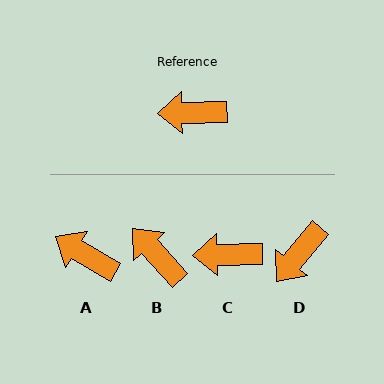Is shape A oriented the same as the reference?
No, it is off by about 32 degrees.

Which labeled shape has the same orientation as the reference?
C.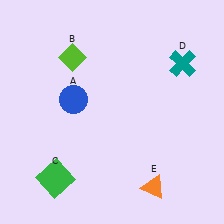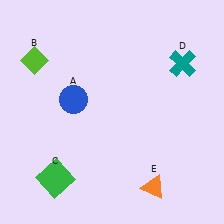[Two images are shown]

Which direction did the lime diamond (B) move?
The lime diamond (B) moved left.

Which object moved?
The lime diamond (B) moved left.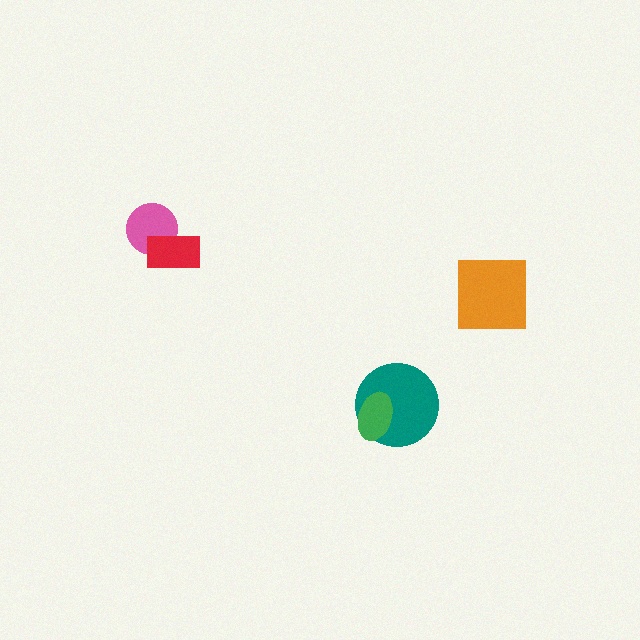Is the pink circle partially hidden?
Yes, it is partially covered by another shape.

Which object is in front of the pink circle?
The red rectangle is in front of the pink circle.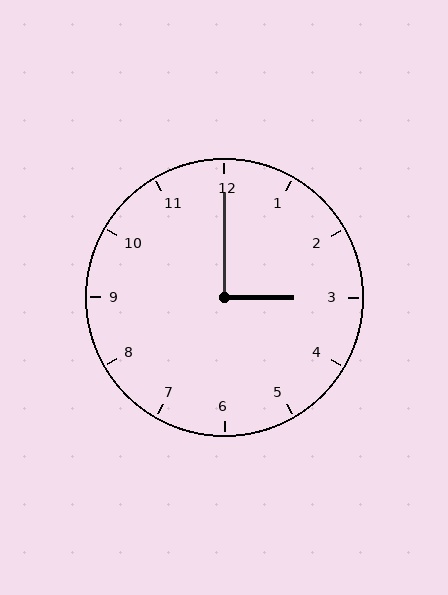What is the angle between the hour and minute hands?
Approximately 90 degrees.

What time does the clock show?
3:00.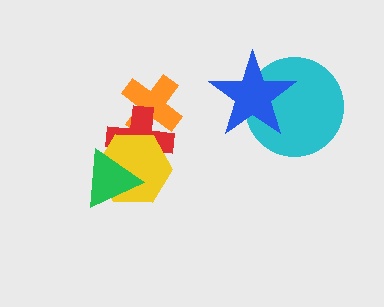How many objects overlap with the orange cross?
1 object overlaps with the orange cross.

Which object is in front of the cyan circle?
The blue star is in front of the cyan circle.